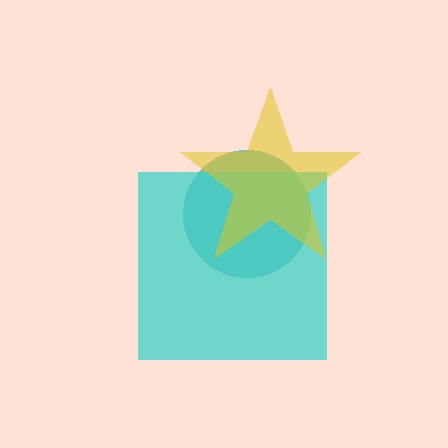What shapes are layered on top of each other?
The layered shapes are: a teal circle, a cyan square, a yellow star.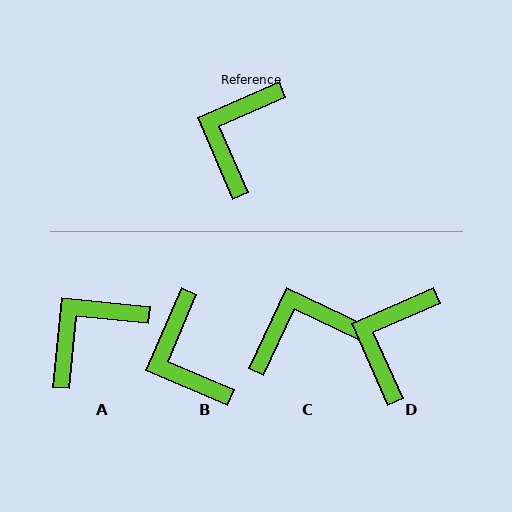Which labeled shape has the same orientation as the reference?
D.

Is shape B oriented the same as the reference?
No, it is off by about 43 degrees.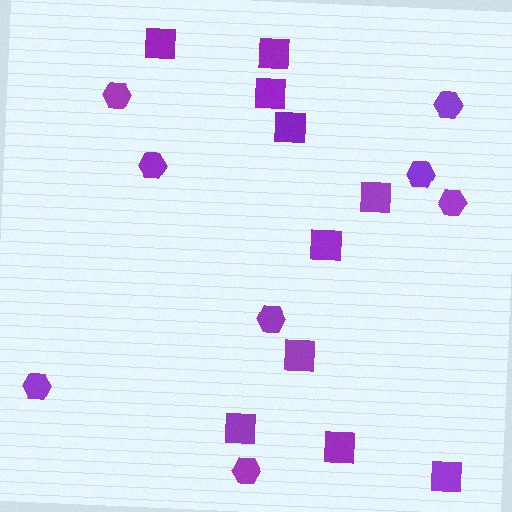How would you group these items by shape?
There are 2 groups: one group of squares (10) and one group of hexagons (8).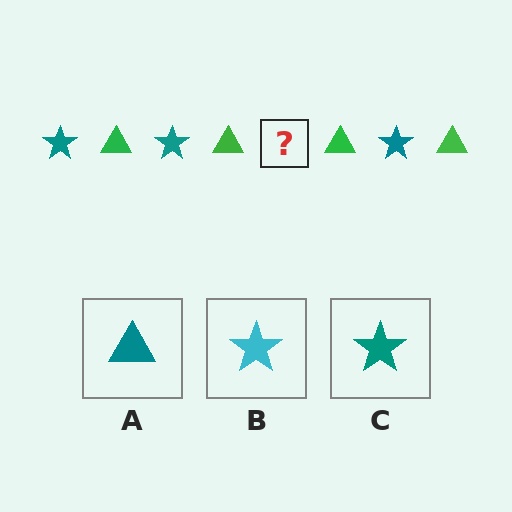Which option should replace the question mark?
Option C.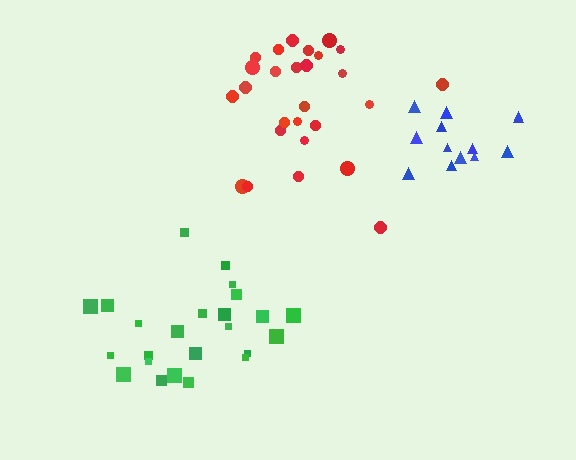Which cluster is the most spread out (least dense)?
Red.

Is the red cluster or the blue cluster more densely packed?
Blue.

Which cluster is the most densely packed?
Green.